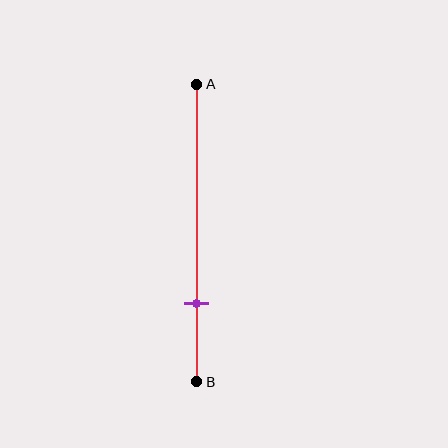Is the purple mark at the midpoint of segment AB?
No, the mark is at about 75% from A, not at the 50% midpoint.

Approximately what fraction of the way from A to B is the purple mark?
The purple mark is approximately 75% of the way from A to B.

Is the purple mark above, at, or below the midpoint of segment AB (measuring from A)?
The purple mark is below the midpoint of segment AB.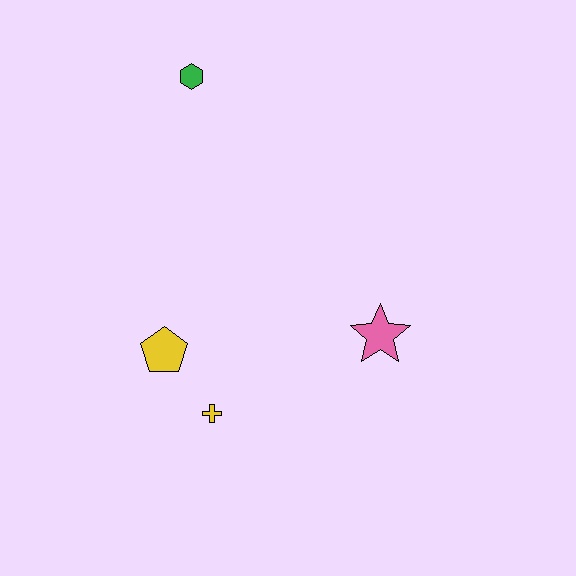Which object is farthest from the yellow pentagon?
The green hexagon is farthest from the yellow pentagon.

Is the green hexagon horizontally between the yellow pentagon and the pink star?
Yes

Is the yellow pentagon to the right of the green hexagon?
No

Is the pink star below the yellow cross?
No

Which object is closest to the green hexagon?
The yellow pentagon is closest to the green hexagon.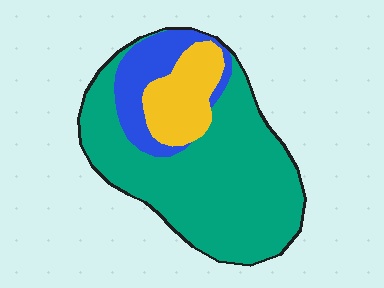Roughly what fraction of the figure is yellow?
Yellow takes up about one sixth (1/6) of the figure.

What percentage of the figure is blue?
Blue takes up less than a quarter of the figure.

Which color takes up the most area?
Teal, at roughly 70%.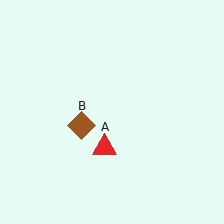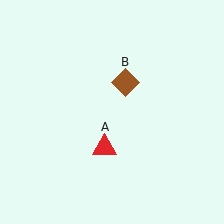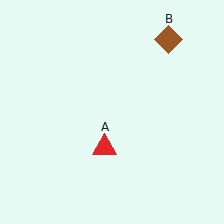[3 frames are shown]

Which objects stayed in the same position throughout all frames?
Red triangle (object A) remained stationary.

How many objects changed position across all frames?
1 object changed position: brown diamond (object B).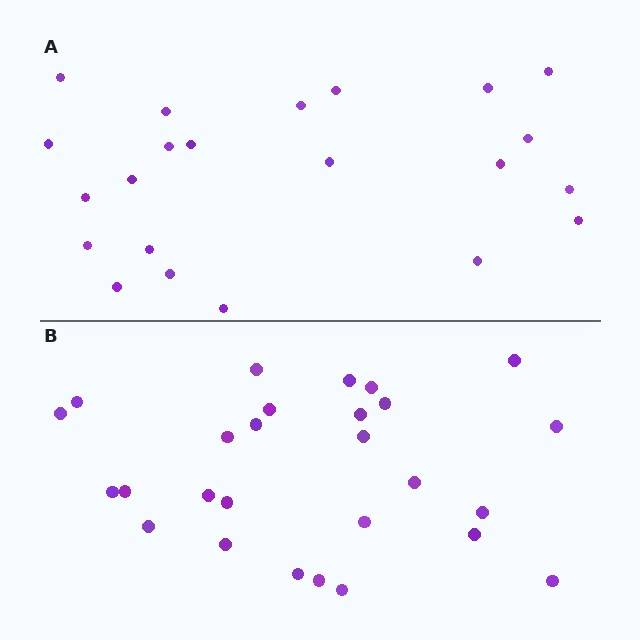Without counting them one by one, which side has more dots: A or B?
Region B (the bottom region) has more dots.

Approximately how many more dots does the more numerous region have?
Region B has about 5 more dots than region A.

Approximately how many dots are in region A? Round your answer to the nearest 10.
About 20 dots. (The exact count is 22, which rounds to 20.)